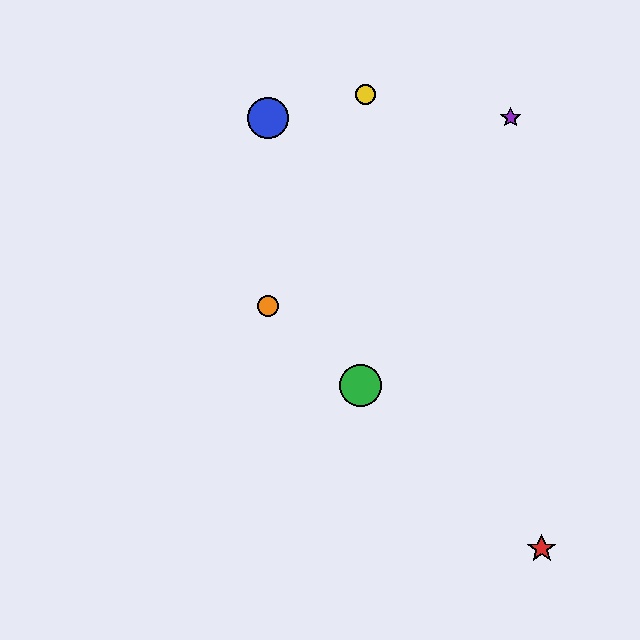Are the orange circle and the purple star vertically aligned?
No, the orange circle is at x≈268 and the purple star is at x≈511.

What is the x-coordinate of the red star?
The red star is at x≈542.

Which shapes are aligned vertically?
The blue circle, the orange circle are aligned vertically.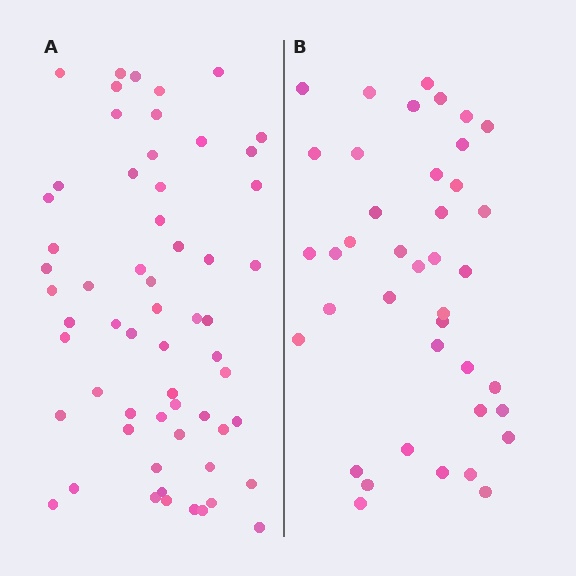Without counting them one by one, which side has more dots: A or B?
Region A (the left region) has more dots.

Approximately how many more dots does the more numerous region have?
Region A has approximately 20 more dots than region B.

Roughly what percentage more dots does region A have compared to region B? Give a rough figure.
About 50% more.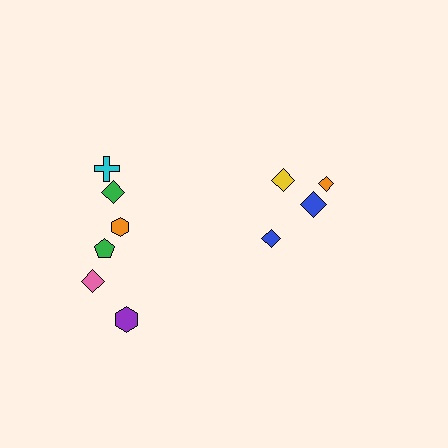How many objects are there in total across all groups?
There are 10 objects.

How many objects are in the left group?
There are 6 objects.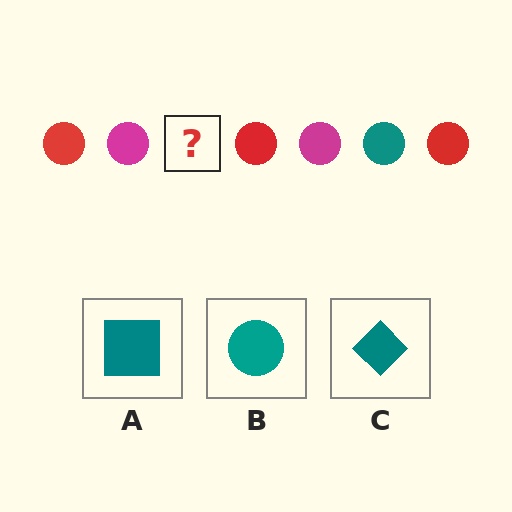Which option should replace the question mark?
Option B.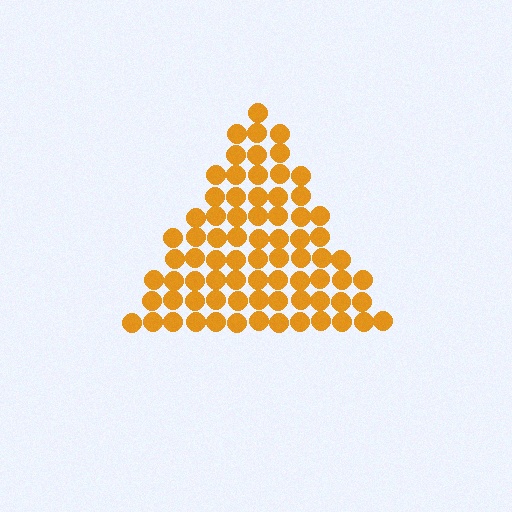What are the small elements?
The small elements are circles.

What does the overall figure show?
The overall figure shows a triangle.